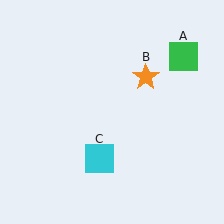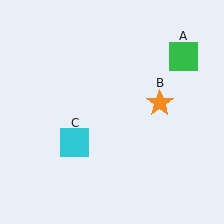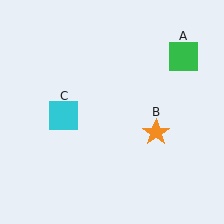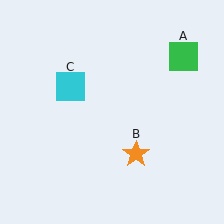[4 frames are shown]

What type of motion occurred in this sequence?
The orange star (object B), cyan square (object C) rotated clockwise around the center of the scene.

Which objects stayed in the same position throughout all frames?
Green square (object A) remained stationary.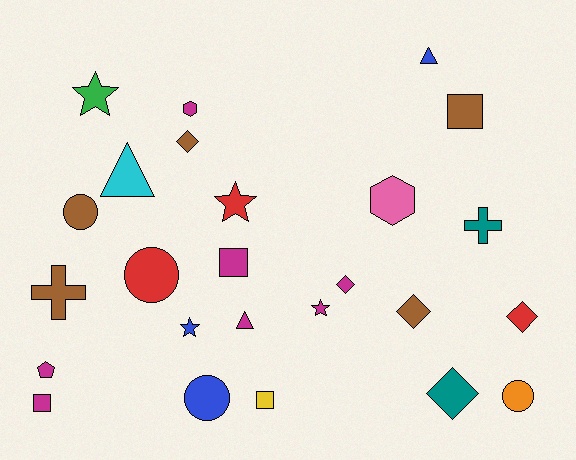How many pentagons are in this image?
There is 1 pentagon.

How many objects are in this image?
There are 25 objects.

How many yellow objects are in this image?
There is 1 yellow object.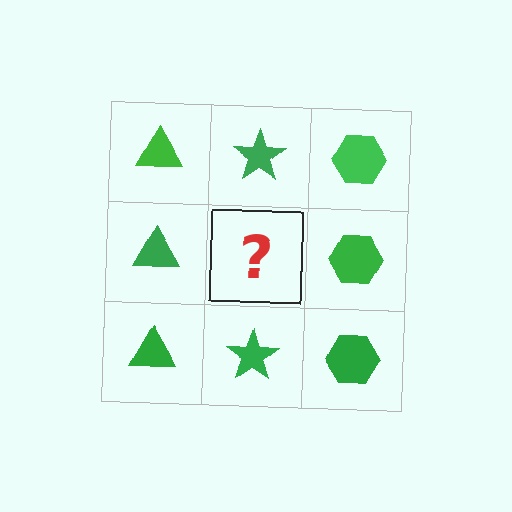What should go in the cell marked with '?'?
The missing cell should contain a green star.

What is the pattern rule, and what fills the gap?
The rule is that each column has a consistent shape. The gap should be filled with a green star.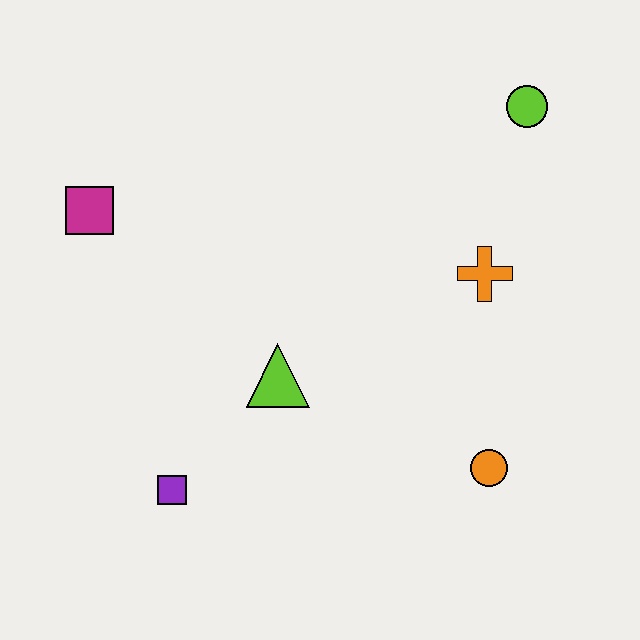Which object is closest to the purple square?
The lime triangle is closest to the purple square.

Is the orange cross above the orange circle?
Yes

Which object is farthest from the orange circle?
The magenta square is farthest from the orange circle.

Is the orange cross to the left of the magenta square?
No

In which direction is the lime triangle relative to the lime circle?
The lime triangle is below the lime circle.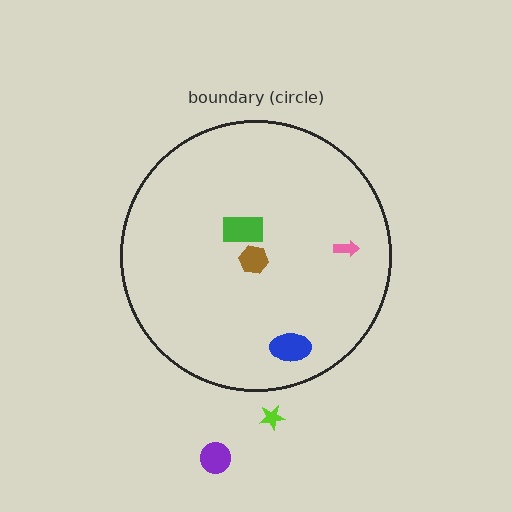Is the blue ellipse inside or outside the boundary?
Inside.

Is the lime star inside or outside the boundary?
Outside.